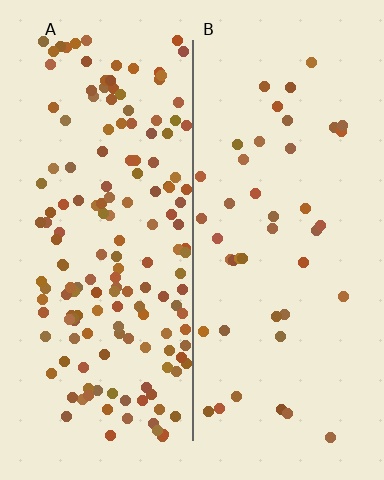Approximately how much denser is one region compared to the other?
Approximately 3.6× — region A over region B.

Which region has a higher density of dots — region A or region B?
A (the left).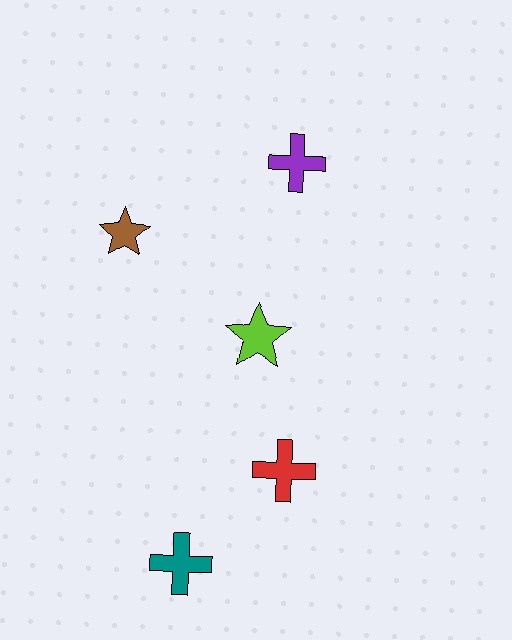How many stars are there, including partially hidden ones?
There are 2 stars.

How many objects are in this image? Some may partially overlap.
There are 5 objects.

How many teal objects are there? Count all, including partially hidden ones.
There is 1 teal object.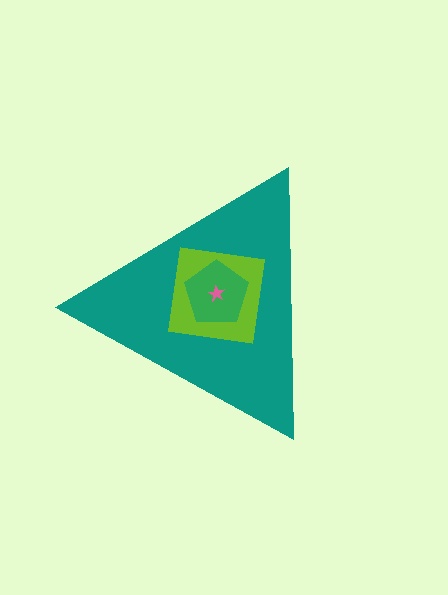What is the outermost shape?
The teal triangle.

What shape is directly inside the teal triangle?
The lime square.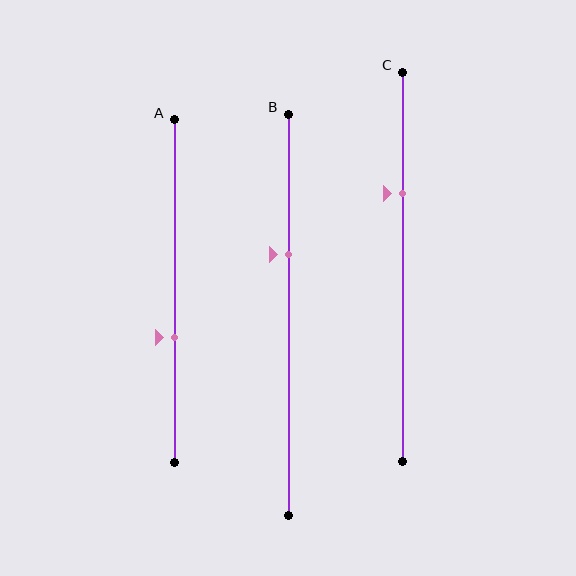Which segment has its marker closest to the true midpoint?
Segment A has its marker closest to the true midpoint.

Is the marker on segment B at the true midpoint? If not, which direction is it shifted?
No, the marker on segment B is shifted upward by about 15% of the segment length.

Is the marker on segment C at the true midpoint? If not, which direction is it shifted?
No, the marker on segment C is shifted upward by about 19% of the segment length.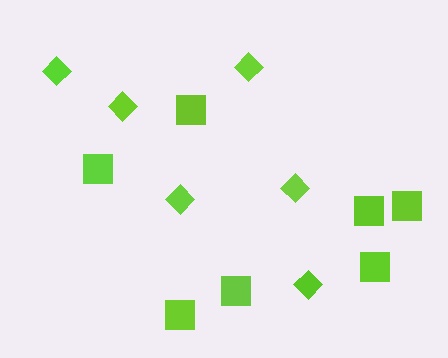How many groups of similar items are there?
There are 2 groups: one group of diamonds (6) and one group of squares (7).